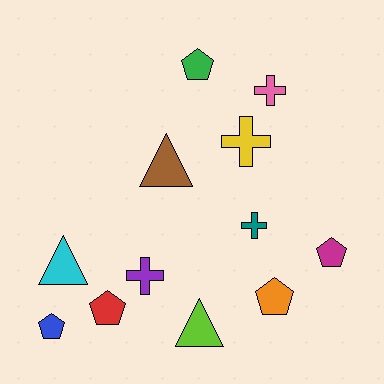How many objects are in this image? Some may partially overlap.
There are 12 objects.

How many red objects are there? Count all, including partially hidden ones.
There is 1 red object.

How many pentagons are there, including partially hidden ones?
There are 5 pentagons.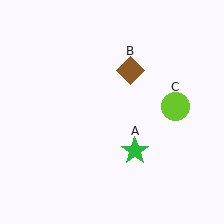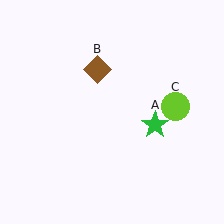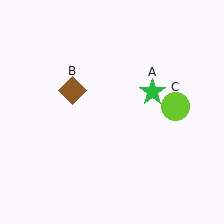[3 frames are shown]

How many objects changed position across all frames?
2 objects changed position: green star (object A), brown diamond (object B).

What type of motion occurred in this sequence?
The green star (object A), brown diamond (object B) rotated counterclockwise around the center of the scene.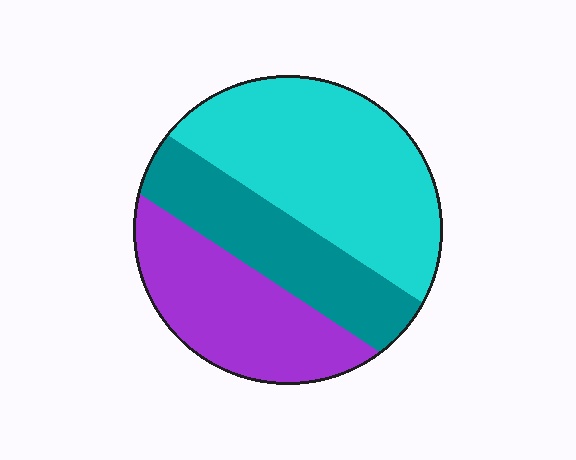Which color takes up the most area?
Cyan, at roughly 45%.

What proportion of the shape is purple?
Purple covers roughly 30% of the shape.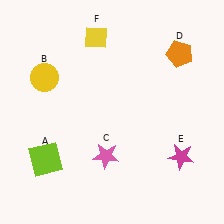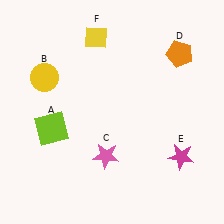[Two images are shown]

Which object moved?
The lime square (A) moved up.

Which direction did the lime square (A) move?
The lime square (A) moved up.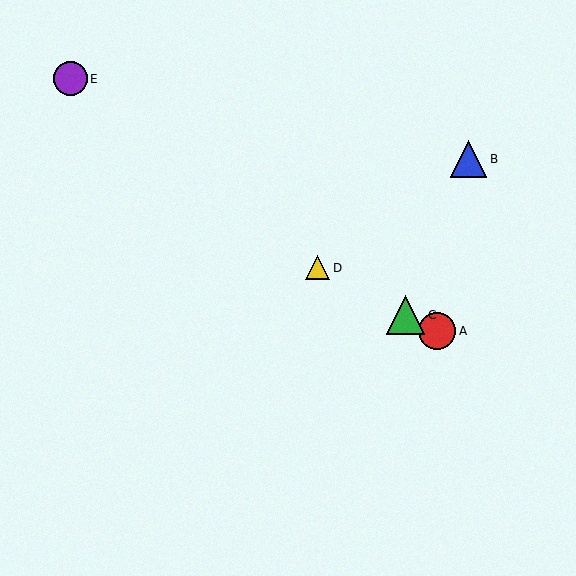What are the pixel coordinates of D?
Object D is at (318, 268).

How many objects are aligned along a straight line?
3 objects (A, C, D) are aligned along a straight line.